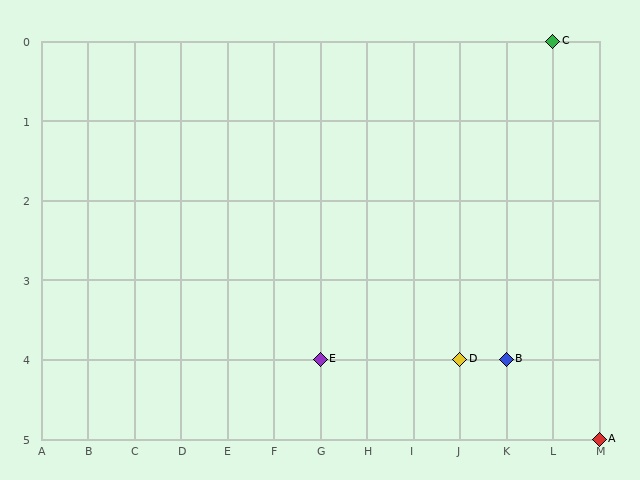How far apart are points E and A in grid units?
Points E and A are 6 columns and 1 row apart (about 6.1 grid units diagonally).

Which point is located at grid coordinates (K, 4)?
Point B is at (K, 4).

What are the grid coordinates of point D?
Point D is at grid coordinates (J, 4).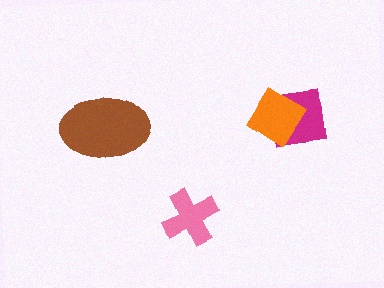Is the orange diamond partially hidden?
No, no other shape covers it.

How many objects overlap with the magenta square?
1 object overlaps with the magenta square.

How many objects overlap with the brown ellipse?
0 objects overlap with the brown ellipse.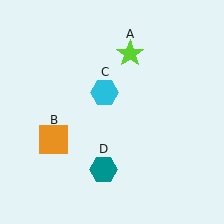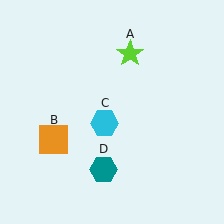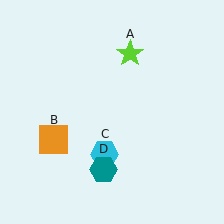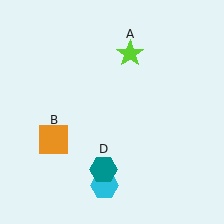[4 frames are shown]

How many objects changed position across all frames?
1 object changed position: cyan hexagon (object C).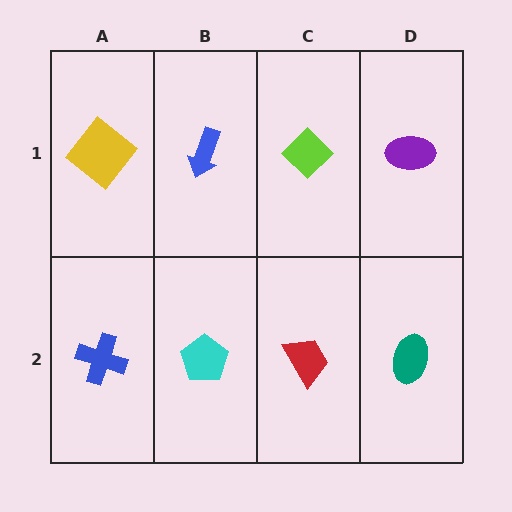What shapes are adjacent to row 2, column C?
A lime diamond (row 1, column C), a cyan pentagon (row 2, column B), a teal ellipse (row 2, column D).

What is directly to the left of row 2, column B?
A blue cross.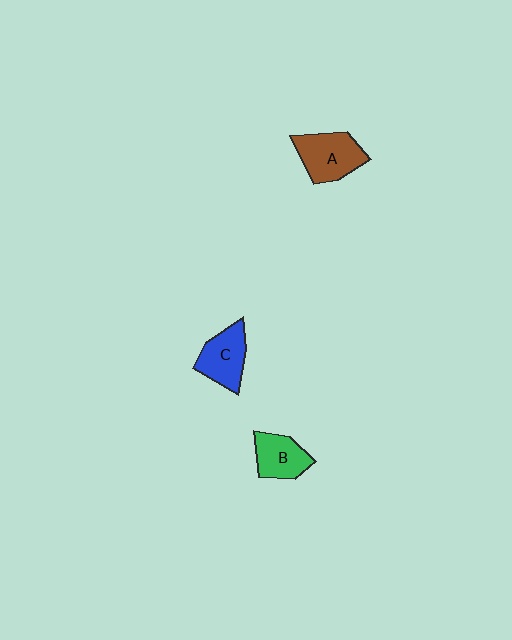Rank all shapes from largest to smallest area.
From largest to smallest: A (brown), C (blue), B (green).